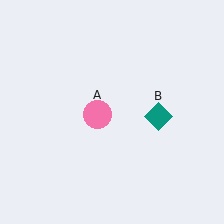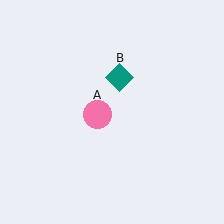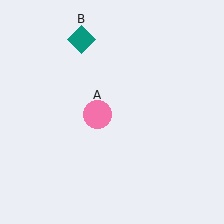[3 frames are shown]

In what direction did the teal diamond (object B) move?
The teal diamond (object B) moved up and to the left.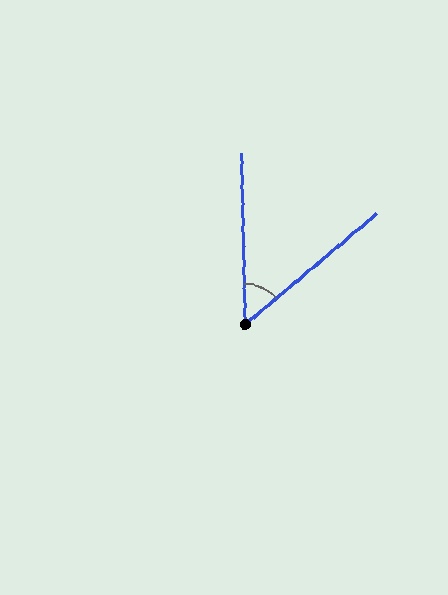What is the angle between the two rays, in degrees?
Approximately 51 degrees.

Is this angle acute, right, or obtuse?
It is acute.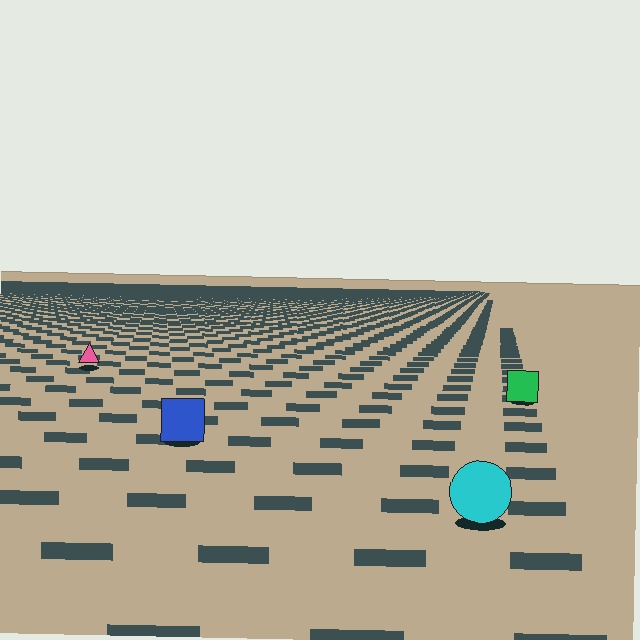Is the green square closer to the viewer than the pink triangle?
Yes. The green square is closer — you can tell from the texture gradient: the ground texture is coarser near it.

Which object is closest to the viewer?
The cyan circle is closest. The texture marks near it are larger and more spread out.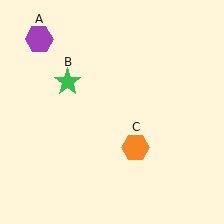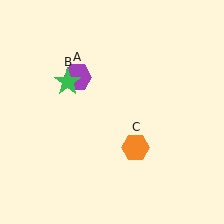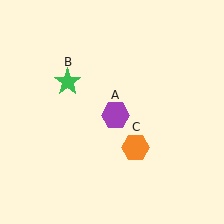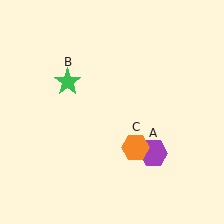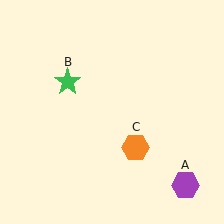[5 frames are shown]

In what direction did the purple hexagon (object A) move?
The purple hexagon (object A) moved down and to the right.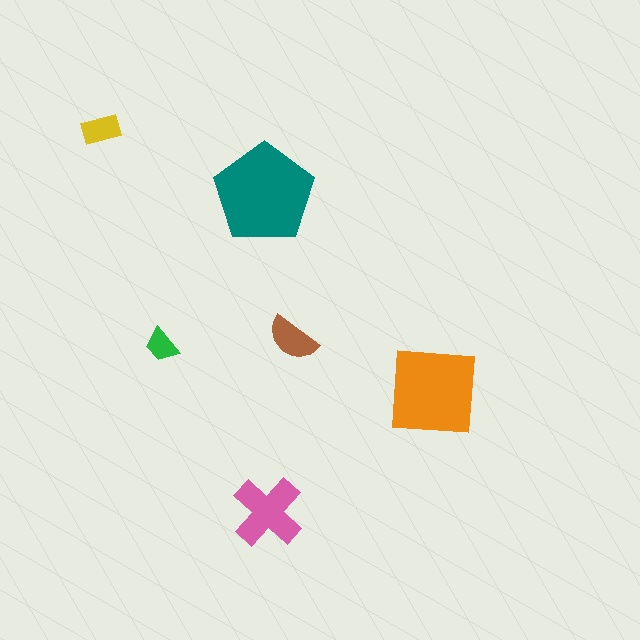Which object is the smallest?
The green trapezoid.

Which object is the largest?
The teal pentagon.